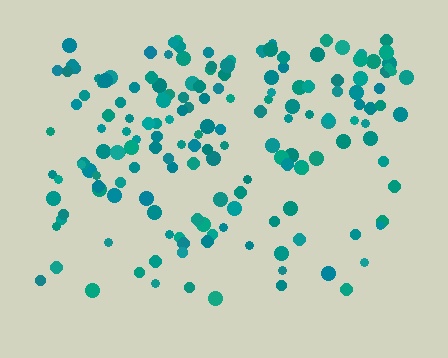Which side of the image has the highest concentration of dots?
The top.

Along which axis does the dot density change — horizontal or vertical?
Vertical.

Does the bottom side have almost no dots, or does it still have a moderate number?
Still a moderate number, just noticeably fewer than the top.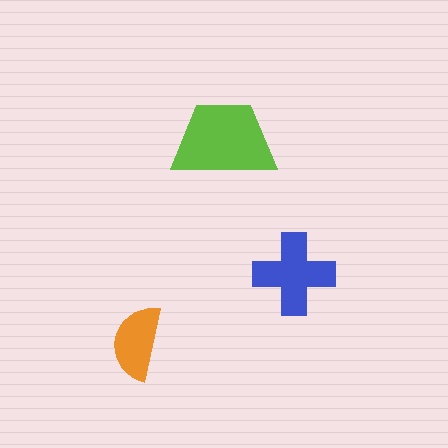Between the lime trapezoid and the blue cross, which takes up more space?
The lime trapezoid.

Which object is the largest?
The lime trapezoid.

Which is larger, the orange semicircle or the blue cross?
The blue cross.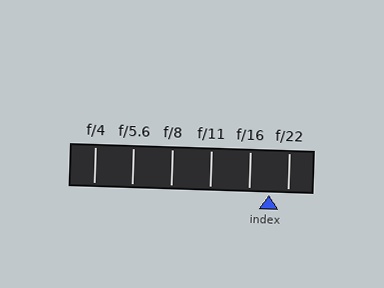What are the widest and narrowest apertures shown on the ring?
The widest aperture shown is f/4 and the narrowest is f/22.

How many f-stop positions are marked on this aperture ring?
There are 6 f-stop positions marked.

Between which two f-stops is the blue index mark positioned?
The index mark is between f/16 and f/22.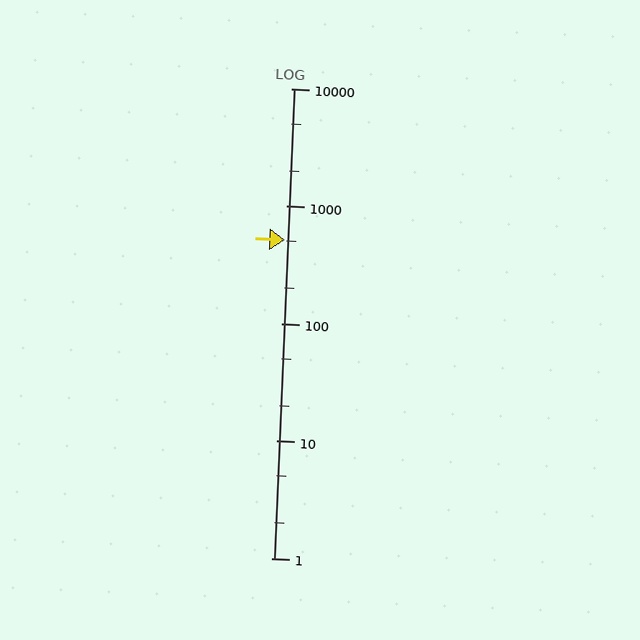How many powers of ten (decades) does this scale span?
The scale spans 4 decades, from 1 to 10000.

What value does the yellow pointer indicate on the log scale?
The pointer indicates approximately 510.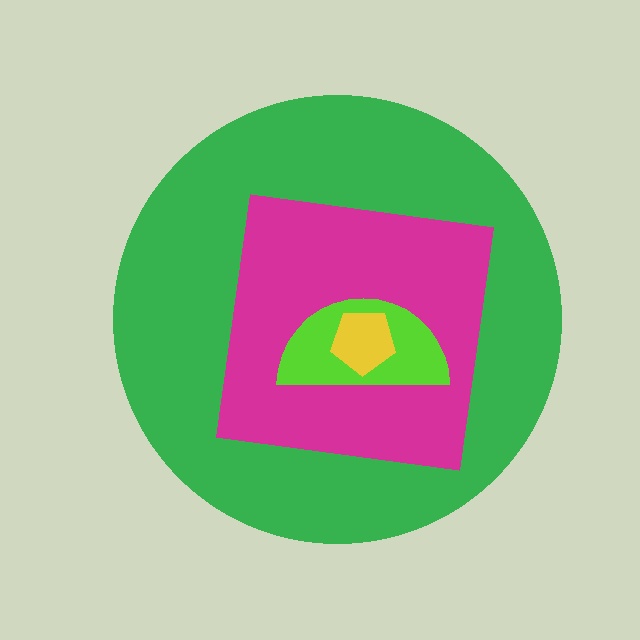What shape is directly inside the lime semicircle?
The yellow pentagon.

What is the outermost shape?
The green circle.